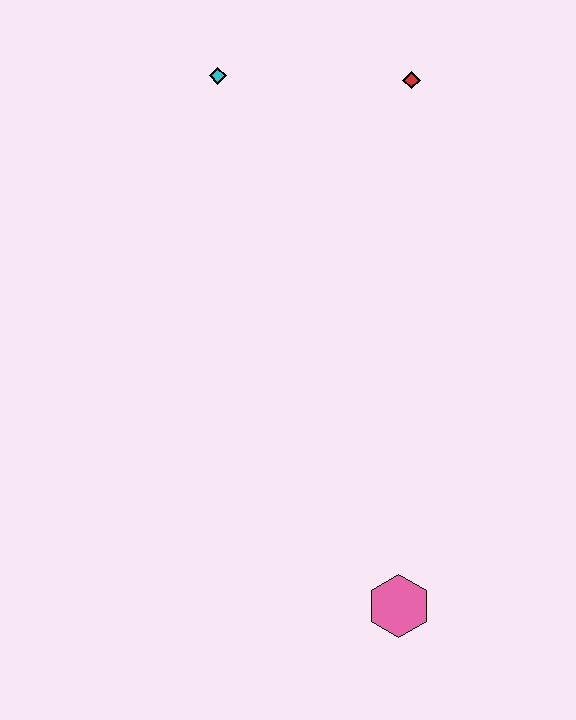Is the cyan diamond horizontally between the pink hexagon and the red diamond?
No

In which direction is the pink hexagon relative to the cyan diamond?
The pink hexagon is below the cyan diamond.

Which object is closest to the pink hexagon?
The red diamond is closest to the pink hexagon.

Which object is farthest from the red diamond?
The pink hexagon is farthest from the red diamond.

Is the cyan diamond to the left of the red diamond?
Yes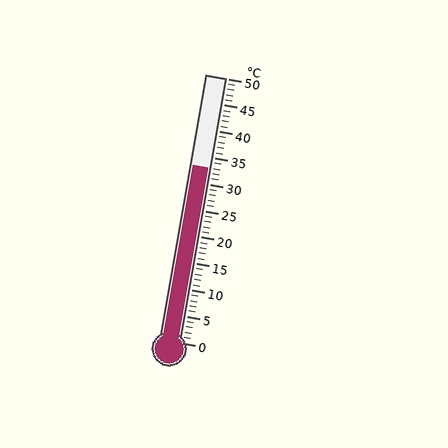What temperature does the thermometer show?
The thermometer shows approximately 33°C.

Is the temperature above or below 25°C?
The temperature is above 25°C.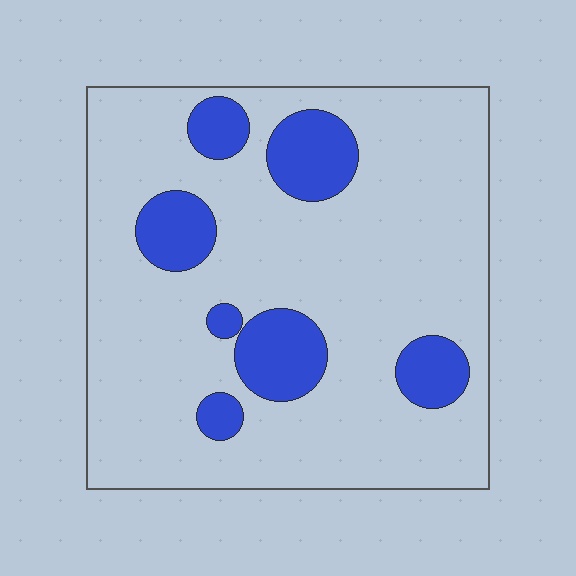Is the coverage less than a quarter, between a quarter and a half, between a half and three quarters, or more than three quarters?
Less than a quarter.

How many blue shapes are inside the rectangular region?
7.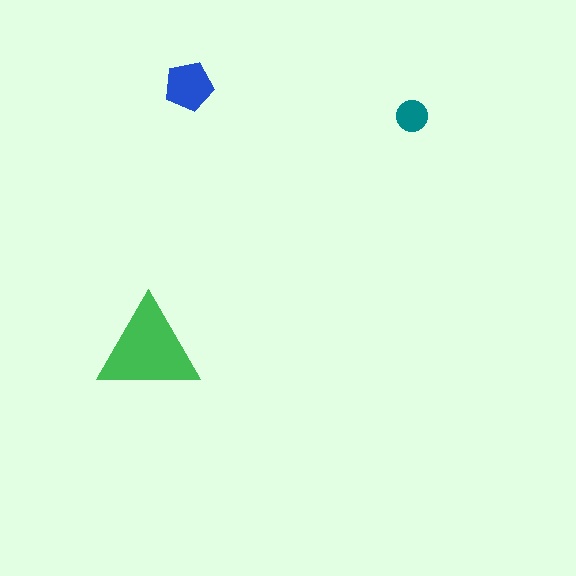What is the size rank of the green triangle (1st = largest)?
1st.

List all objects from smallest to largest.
The teal circle, the blue pentagon, the green triangle.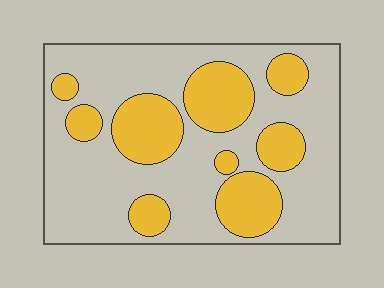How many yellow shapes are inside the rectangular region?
9.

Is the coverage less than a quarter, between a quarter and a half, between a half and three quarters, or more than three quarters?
Between a quarter and a half.